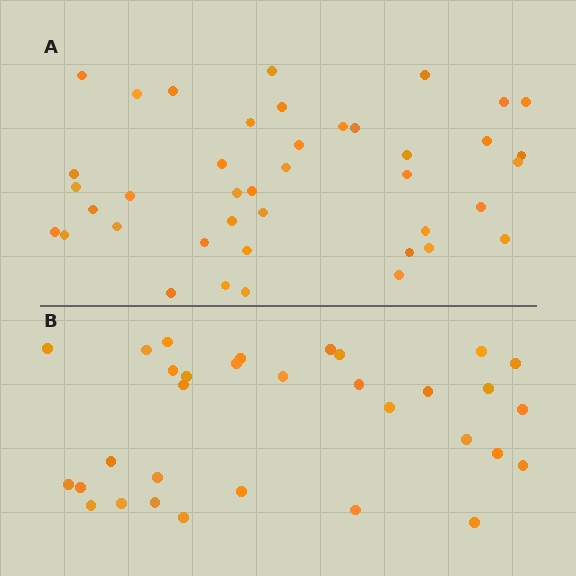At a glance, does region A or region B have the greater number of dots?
Region A (the top region) has more dots.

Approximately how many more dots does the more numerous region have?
Region A has roughly 8 or so more dots than region B.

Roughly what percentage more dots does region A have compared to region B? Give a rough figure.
About 30% more.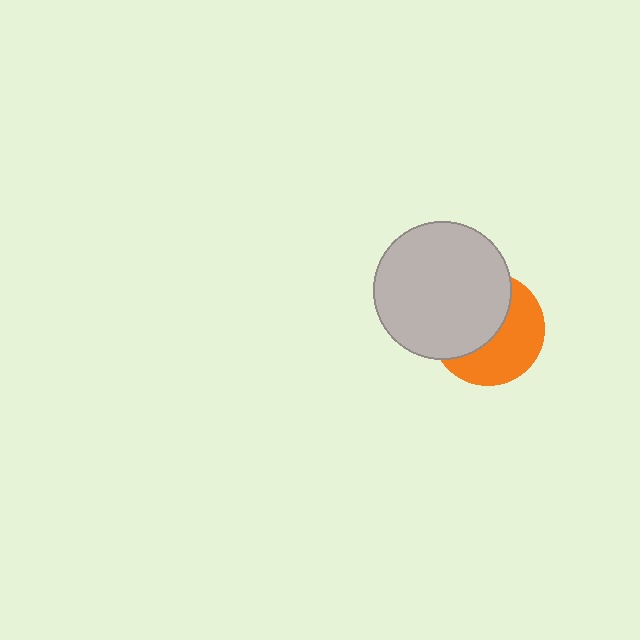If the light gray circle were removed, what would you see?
You would see the complete orange circle.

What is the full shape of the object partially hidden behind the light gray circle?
The partially hidden object is an orange circle.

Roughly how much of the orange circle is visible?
About half of it is visible (roughly 49%).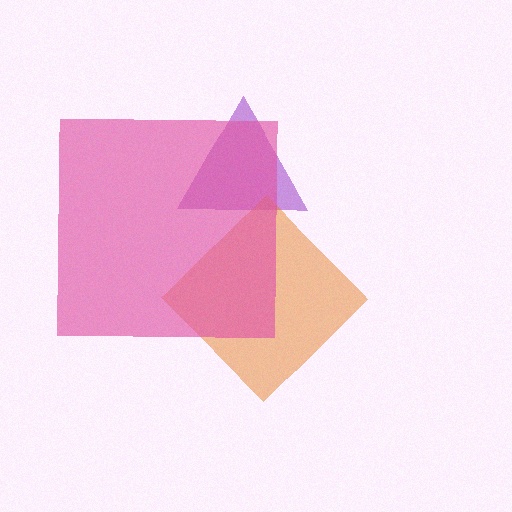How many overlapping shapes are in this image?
There are 3 overlapping shapes in the image.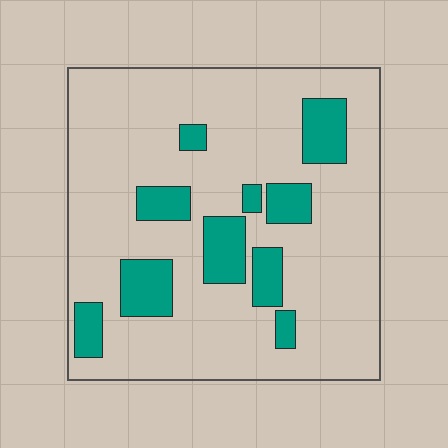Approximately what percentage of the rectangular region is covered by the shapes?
Approximately 20%.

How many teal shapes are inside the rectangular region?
10.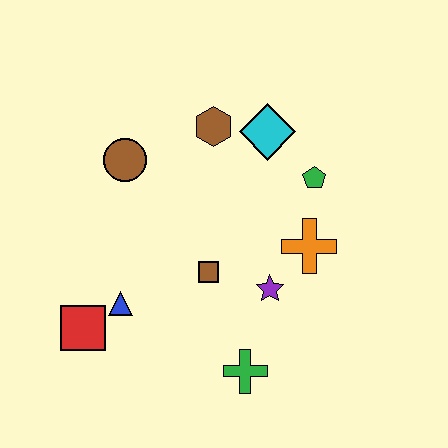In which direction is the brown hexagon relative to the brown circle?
The brown hexagon is to the right of the brown circle.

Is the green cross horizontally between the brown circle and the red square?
No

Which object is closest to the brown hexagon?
The cyan diamond is closest to the brown hexagon.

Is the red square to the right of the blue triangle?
No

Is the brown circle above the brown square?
Yes